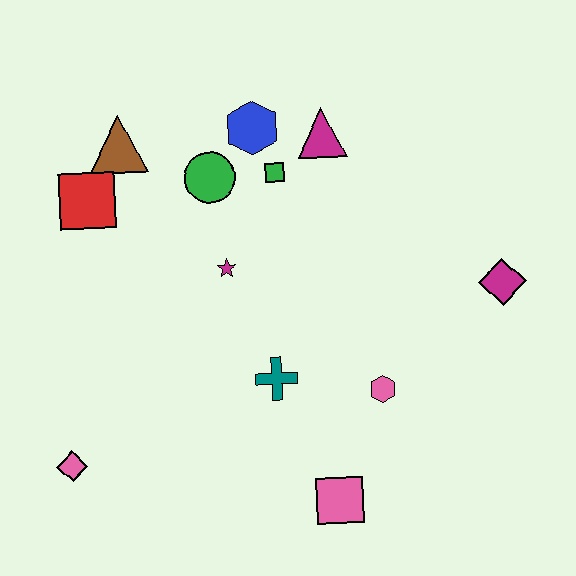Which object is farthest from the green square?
The pink diamond is farthest from the green square.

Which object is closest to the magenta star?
The green circle is closest to the magenta star.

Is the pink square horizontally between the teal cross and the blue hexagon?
No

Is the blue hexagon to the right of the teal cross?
No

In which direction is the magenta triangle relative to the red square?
The magenta triangle is to the right of the red square.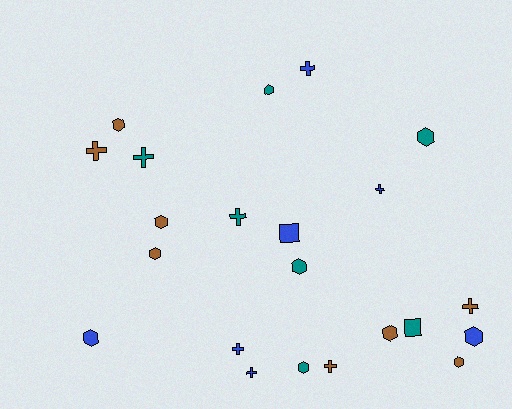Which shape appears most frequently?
Hexagon, with 11 objects.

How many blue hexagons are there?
There are 2 blue hexagons.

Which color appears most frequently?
Brown, with 8 objects.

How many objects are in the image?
There are 22 objects.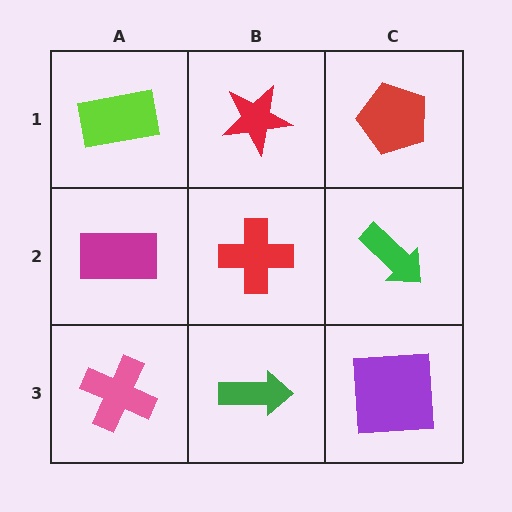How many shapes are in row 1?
3 shapes.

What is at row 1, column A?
A lime rectangle.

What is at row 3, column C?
A purple square.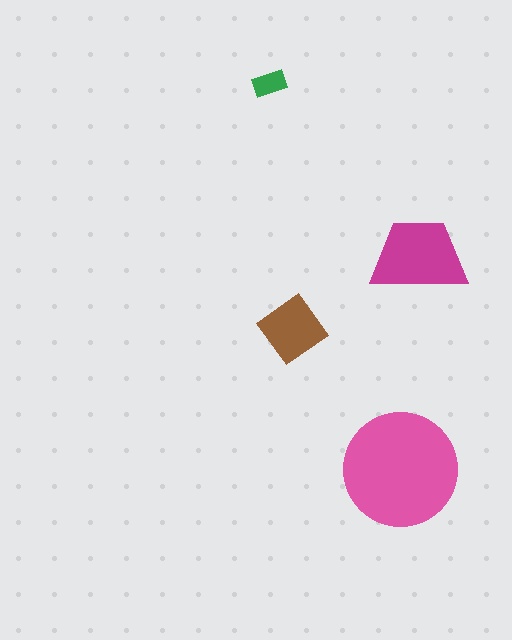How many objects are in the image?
There are 4 objects in the image.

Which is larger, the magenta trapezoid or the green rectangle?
The magenta trapezoid.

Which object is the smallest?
The green rectangle.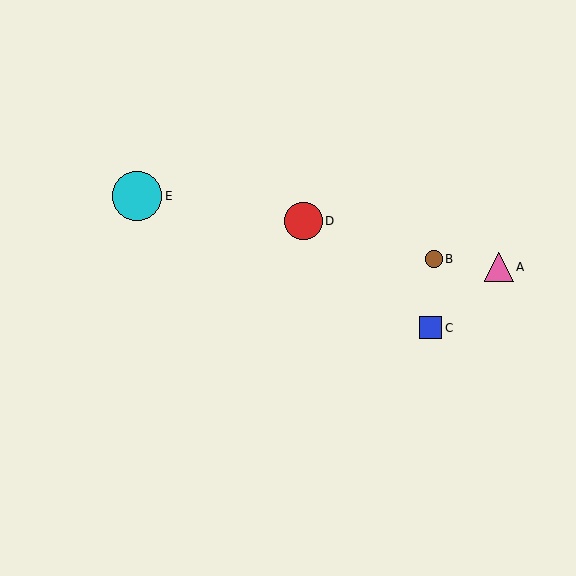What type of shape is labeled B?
Shape B is a brown circle.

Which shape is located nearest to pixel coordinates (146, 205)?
The cyan circle (labeled E) at (137, 196) is nearest to that location.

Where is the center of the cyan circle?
The center of the cyan circle is at (137, 196).